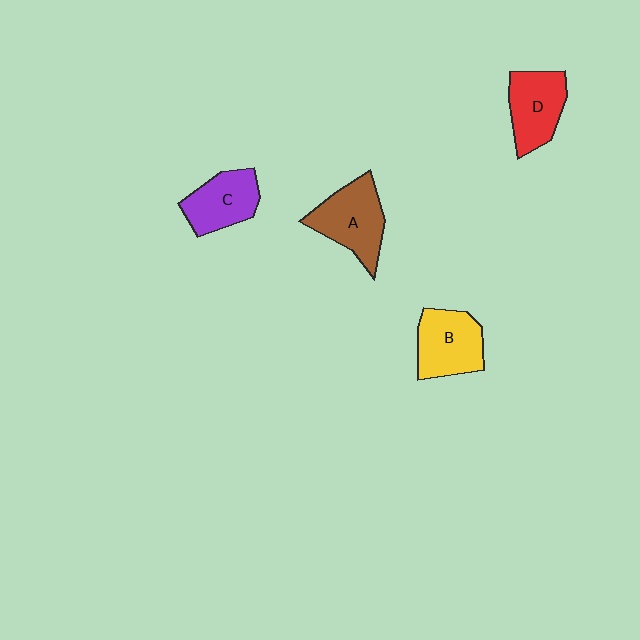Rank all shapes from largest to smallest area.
From largest to smallest: A (brown), B (yellow), D (red), C (purple).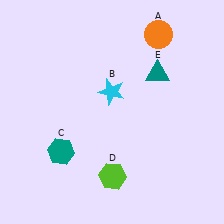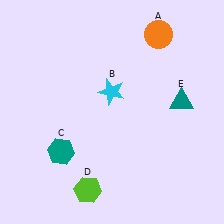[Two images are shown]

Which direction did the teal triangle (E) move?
The teal triangle (E) moved down.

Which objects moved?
The objects that moved are: the lime hexagon (D), the teal triangle (E).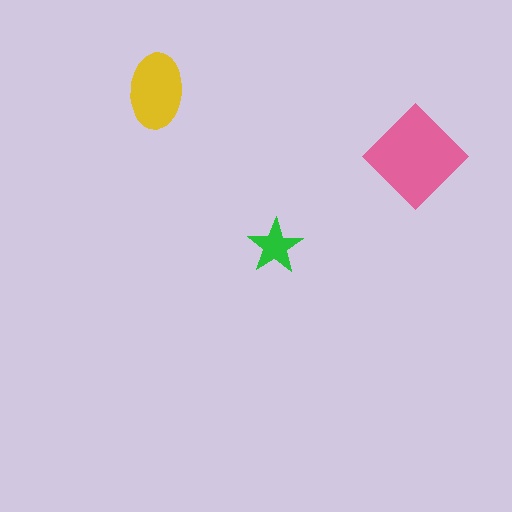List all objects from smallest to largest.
The green star, the yellow ellipse, the pink diamond.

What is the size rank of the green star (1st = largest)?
3rd.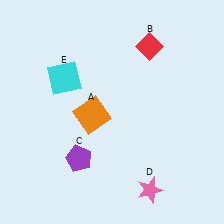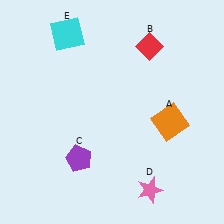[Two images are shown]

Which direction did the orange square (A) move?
The orange square (A) moved right.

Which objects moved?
The objects that moved are: the orange square (A), the cyan square (E).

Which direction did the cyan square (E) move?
The cyan square (E) moved up.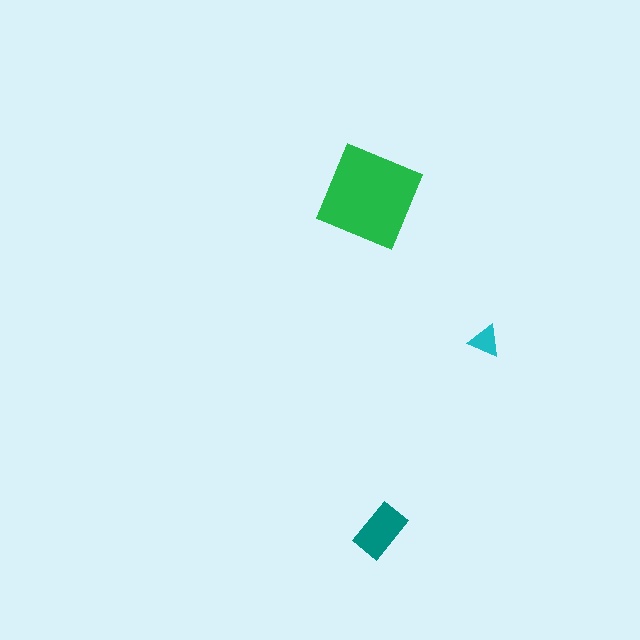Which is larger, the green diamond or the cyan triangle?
The green diamond.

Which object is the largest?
The green diamond.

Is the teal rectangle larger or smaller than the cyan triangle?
Larger.